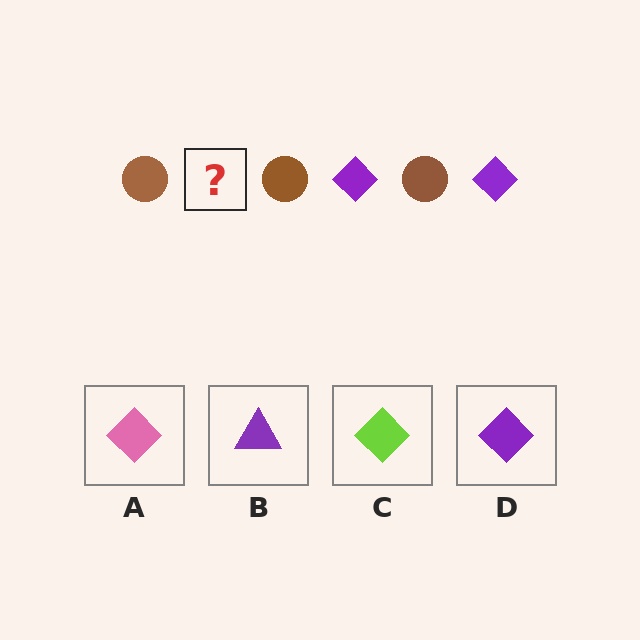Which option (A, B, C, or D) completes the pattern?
D.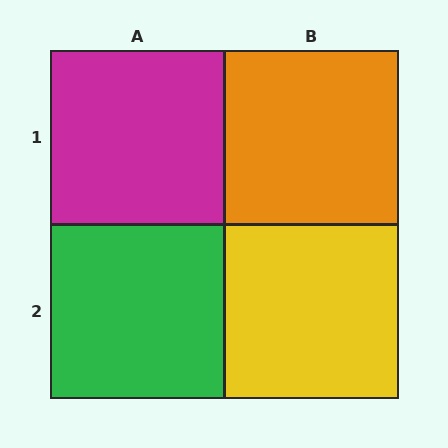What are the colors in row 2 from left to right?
Green, yellow.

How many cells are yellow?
1 cell is yellow.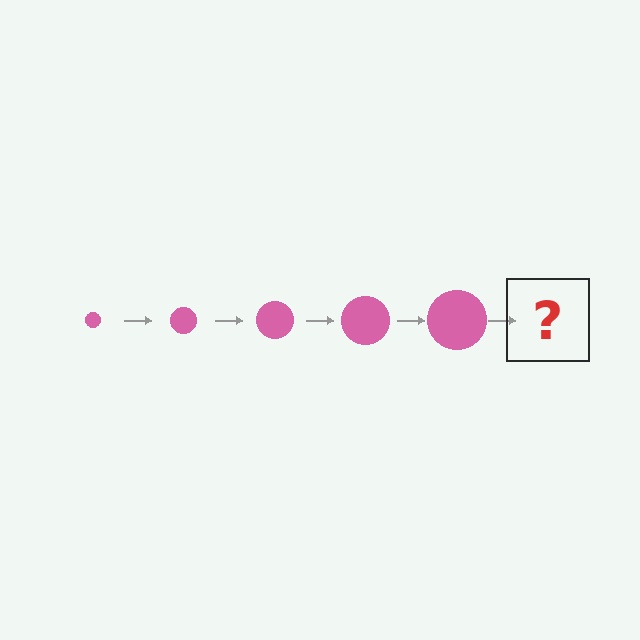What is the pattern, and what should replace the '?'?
The pattern is that the circle gets progressively larger each step. The '?' should be a pink circle, larger than the previous one.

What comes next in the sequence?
The next element should be a pink circle, larger than the previous one.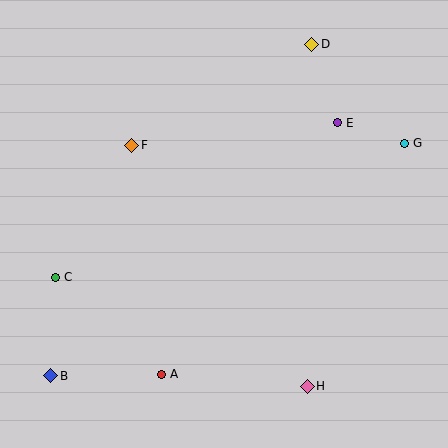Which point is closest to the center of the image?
Point F at (132, 145) is closest to the center.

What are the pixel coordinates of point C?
Point C is at (55, 277).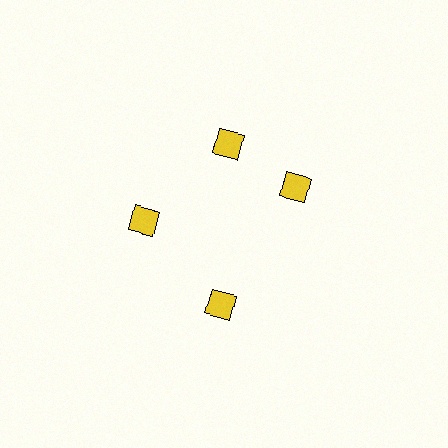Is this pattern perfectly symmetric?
No. The 4 yellow squares are arranged in a ring, but one element near the 3 o'clock position is rotated out of alignment along the ring, breaking the 4-fold rotational symmetry.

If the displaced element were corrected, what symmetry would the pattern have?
It would have 4-fold rotational symmetry — the pattern would map onto itself every 90 degrees.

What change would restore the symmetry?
The symmetry would be restored by rotating it back into even spacing with its neighbors so that all 4 squares sit at equal angles and equal distance from the center.